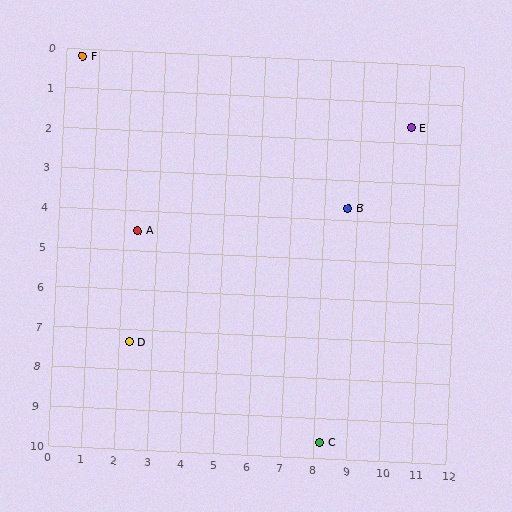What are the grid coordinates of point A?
Point A is at approximately (2.4, 4.5).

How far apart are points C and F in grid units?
Points C and F are about 12.2 grid units apart.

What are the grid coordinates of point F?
Point F is at approximately (0.5, 0.2).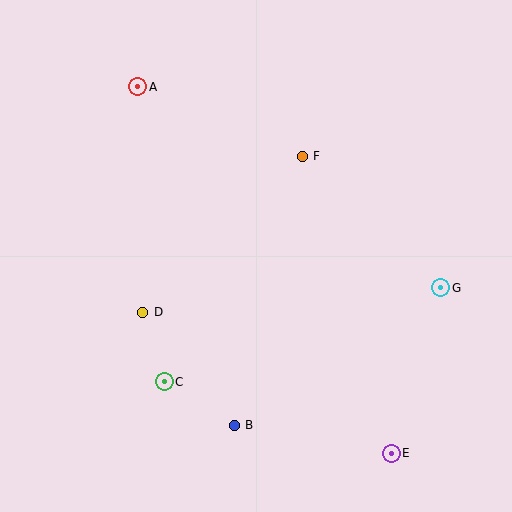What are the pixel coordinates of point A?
Point A is at (138, 87).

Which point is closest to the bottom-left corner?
Point C is closest to the bottom-left corner.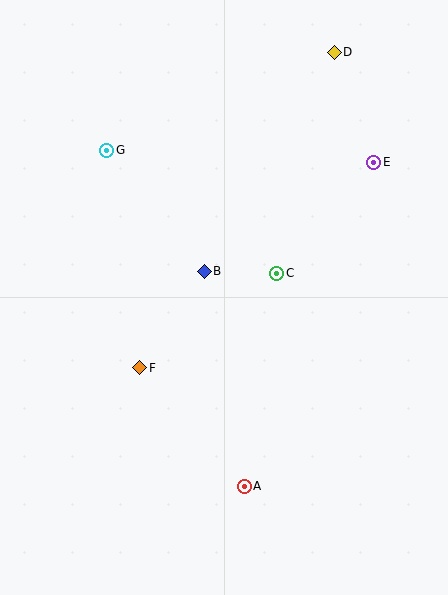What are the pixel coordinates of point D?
Point D is at (334, 52).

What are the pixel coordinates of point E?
Point E is at (374, 162).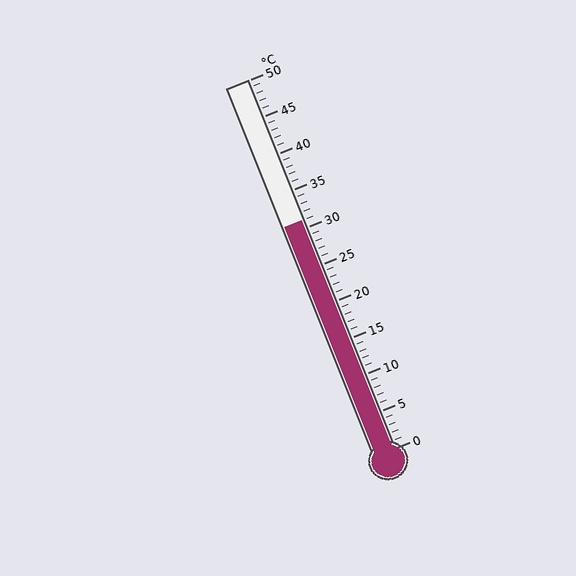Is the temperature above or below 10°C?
The temperature is above 10°C.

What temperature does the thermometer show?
The thermometer shows approximately 31°C.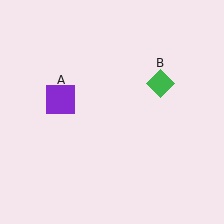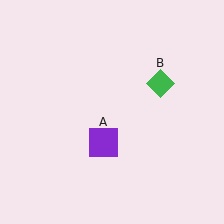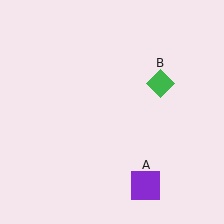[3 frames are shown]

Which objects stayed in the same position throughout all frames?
Green diamond (object B) remained stationary.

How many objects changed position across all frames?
1 object changed position: purple square (object A).